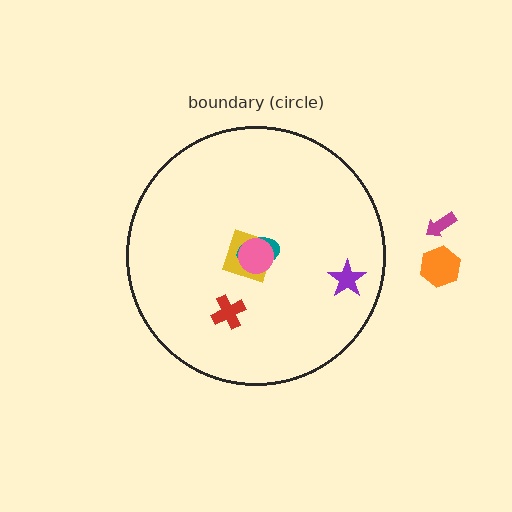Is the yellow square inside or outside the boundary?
Inside.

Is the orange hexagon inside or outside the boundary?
Outside.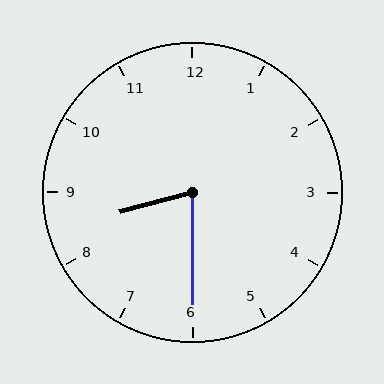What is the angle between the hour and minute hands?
Approximately 75 degrees.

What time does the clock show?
8:30.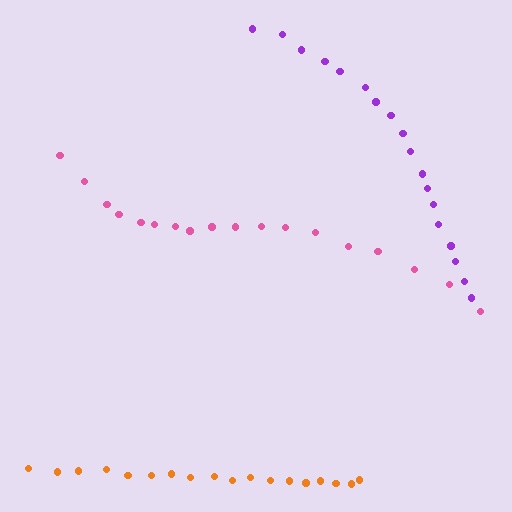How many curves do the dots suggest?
There are 3 distinct paths.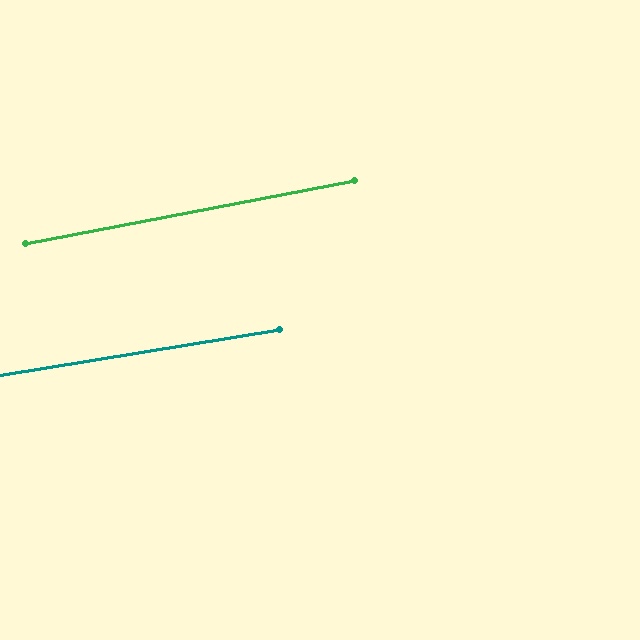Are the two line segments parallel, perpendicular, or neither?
Parallel — their directions differ by only 1.6°.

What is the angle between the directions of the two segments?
Approximately 2 degrees.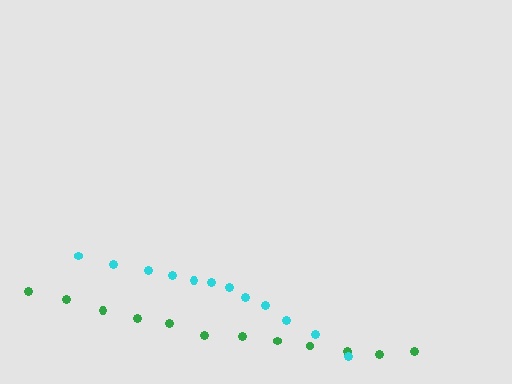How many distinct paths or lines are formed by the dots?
There are 2 distinct paths.